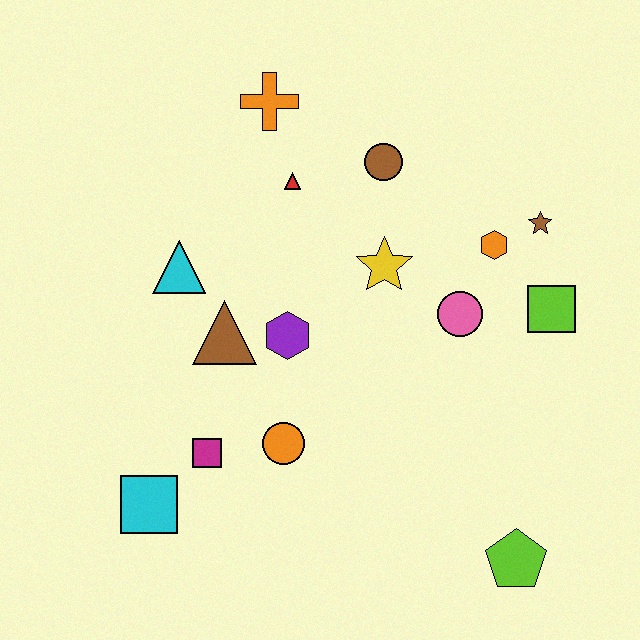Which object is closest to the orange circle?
The magenta square is closest to the orange circle.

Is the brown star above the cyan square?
Yes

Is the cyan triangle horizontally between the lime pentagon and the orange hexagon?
No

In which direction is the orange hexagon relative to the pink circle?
The orange hexagon is above the pink circle.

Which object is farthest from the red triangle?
The lime pentagon is farthest from the red triangle.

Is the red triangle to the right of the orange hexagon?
No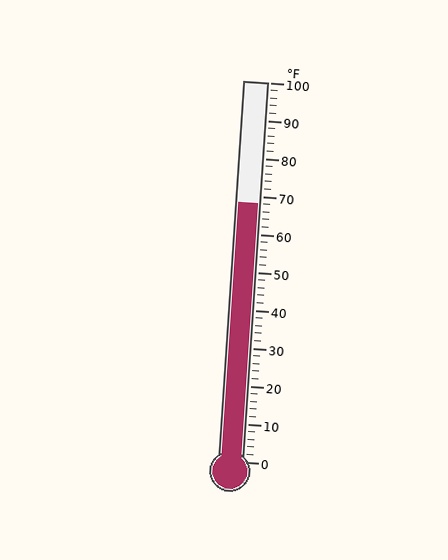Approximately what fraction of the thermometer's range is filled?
The thermometer is filled to approximately 70% of its range.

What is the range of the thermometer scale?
The thermometer scale ranges from 0°F to 100°F.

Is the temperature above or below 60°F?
The temperature is above 60°F.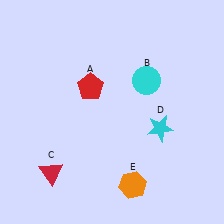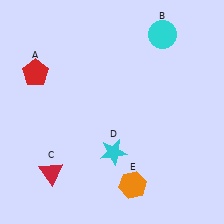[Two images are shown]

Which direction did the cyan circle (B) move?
The cyan circle (B) moved up.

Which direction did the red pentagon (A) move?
The red pentagon (A) moved left.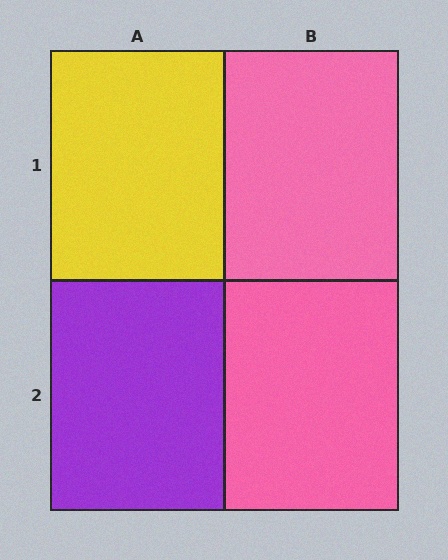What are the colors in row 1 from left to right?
Yellow, pink.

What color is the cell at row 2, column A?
Purple.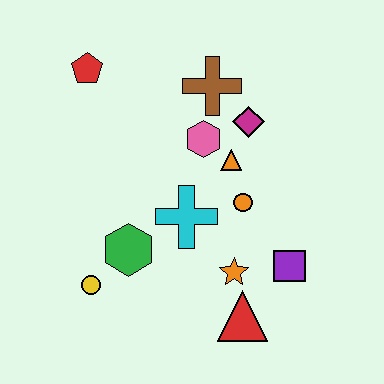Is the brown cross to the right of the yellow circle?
Yes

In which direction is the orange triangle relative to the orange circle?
The orange triangle is above the orange circle.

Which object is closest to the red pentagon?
The brown cross is closest to the red pentagon.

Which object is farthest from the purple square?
The red pentagon is farthest from the purple square.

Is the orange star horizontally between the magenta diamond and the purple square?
No